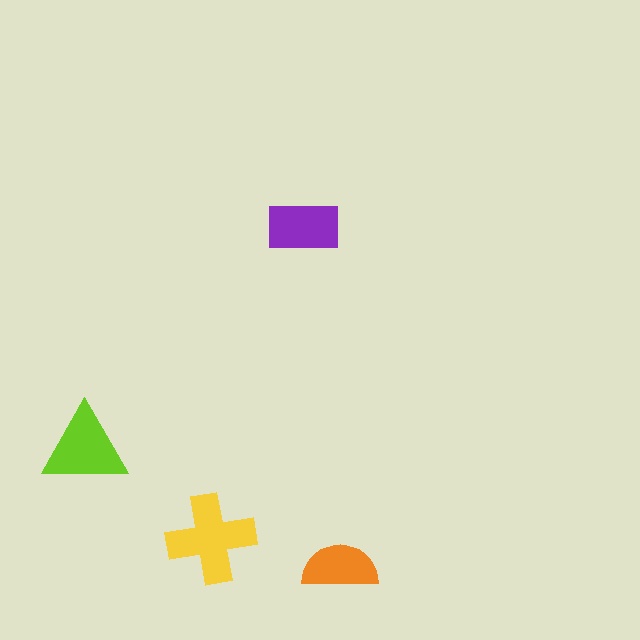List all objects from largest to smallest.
The yellow cross, the lime triangle, the purple rectangle, the orange semicircle.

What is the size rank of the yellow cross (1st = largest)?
1st.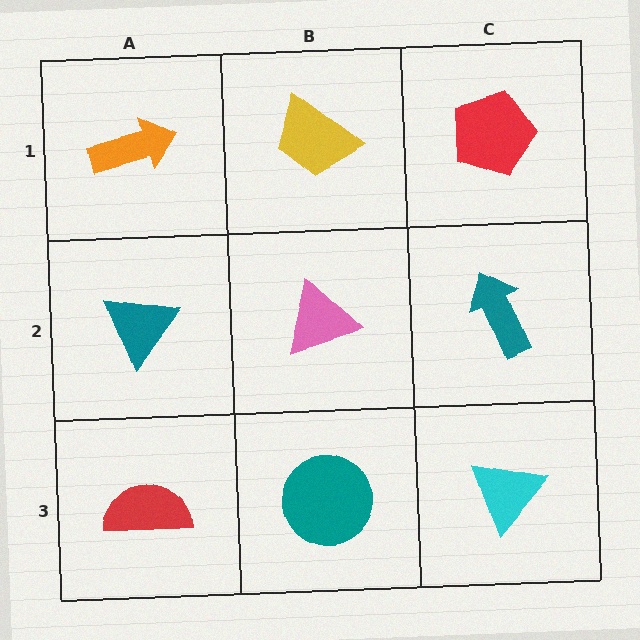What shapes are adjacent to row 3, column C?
A teal arrow (row 2, column C), a teal circle (row 3, column B).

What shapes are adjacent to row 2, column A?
An orange arrow (row 1, column A), a red semicircle (row 3, column A), a pink triangle (row 2, column B).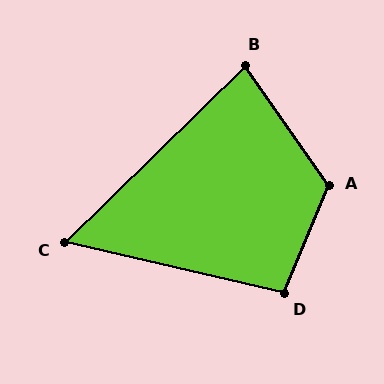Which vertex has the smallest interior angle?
C, at approximately 57 degrees.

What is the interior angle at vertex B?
Approximately 81 degrees (acute).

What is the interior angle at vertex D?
Approximately 99 degrees (obtuse).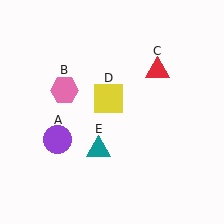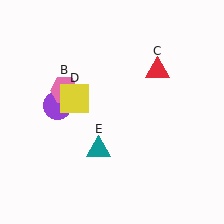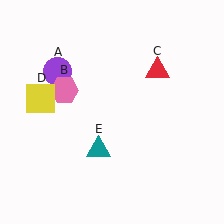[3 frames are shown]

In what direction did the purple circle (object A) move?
The purple circle (object A) moved up.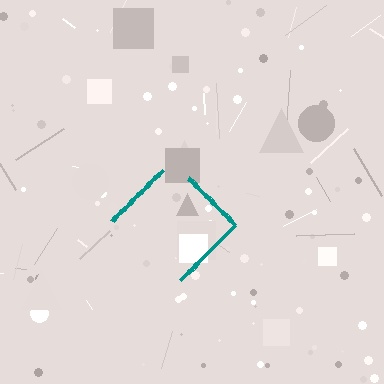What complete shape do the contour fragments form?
The contour fragments form a diamond.